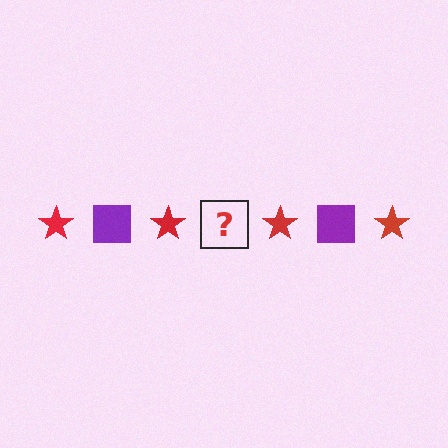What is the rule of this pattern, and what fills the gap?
The rule is that the pattern alternates between red star and purple square. The gap should be filled with a purple square.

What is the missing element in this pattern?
The missing element is a purple square.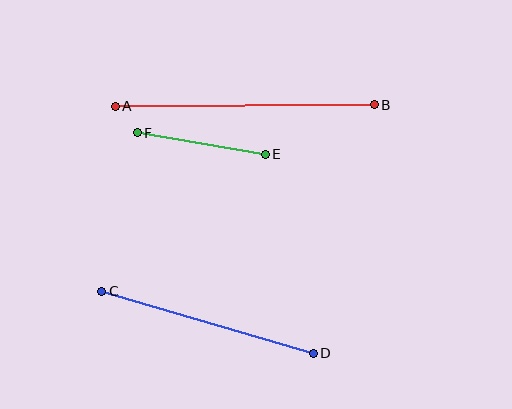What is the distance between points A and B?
The distance is approximately 259 pixels.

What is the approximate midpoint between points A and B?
The midpoint is at approximately (245, 105) pixels.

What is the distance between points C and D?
The distance is approximately 220 pixels.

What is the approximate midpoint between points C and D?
The midpoint is at approximately (208, 322) pixels.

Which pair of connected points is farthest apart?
Points A and B are farthest apart.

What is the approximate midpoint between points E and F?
The midpoint is at approximately (201, 144) pixels.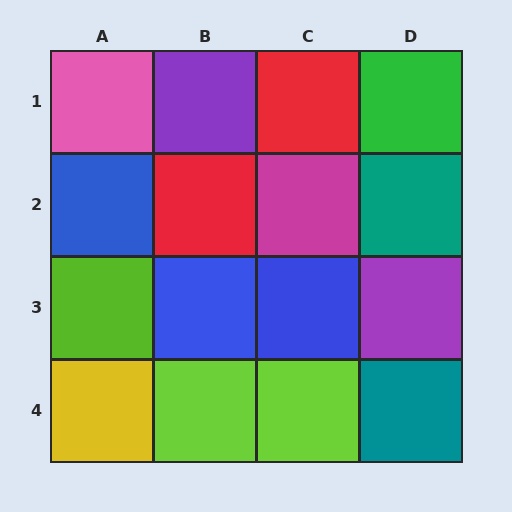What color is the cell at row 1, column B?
Purple.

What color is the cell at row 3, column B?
Blue.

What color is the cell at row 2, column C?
Magenta.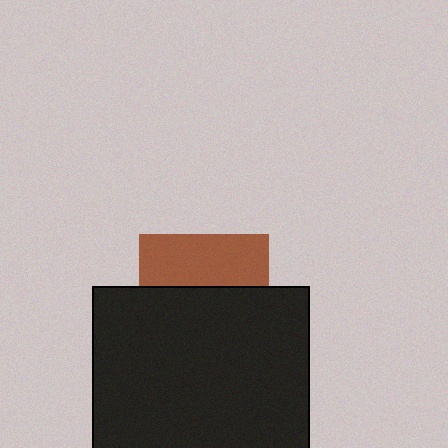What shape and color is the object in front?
The object in front is a black square.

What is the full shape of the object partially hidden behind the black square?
The partially hidden object is a brown square.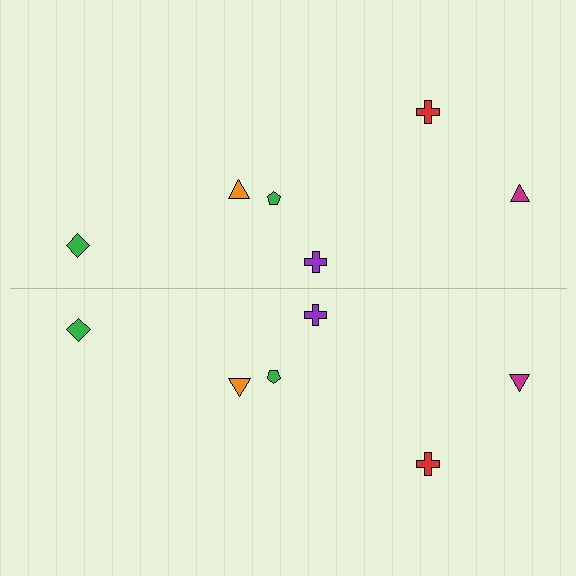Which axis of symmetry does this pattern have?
The pattern has a horizontal axis of symmetry running through the center of the image.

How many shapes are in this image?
There are 12 shapes in this image.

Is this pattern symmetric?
Yes, this pattern has bilateral (reflection) symmetry.